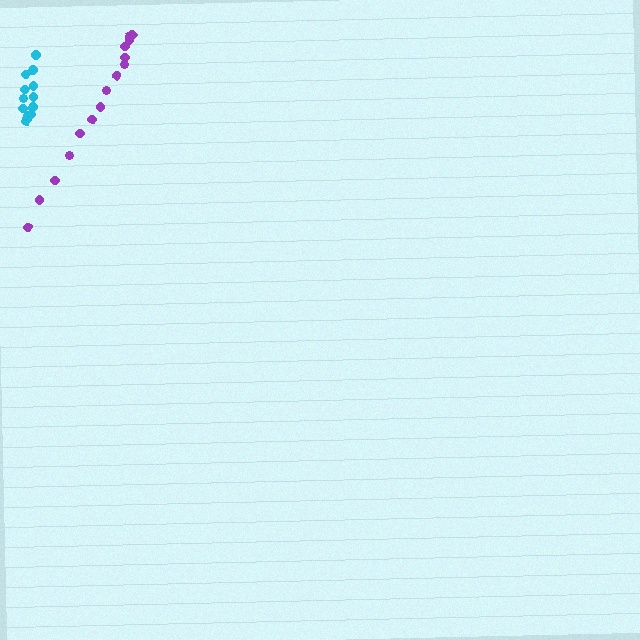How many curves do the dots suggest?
There are 2 distinct paths.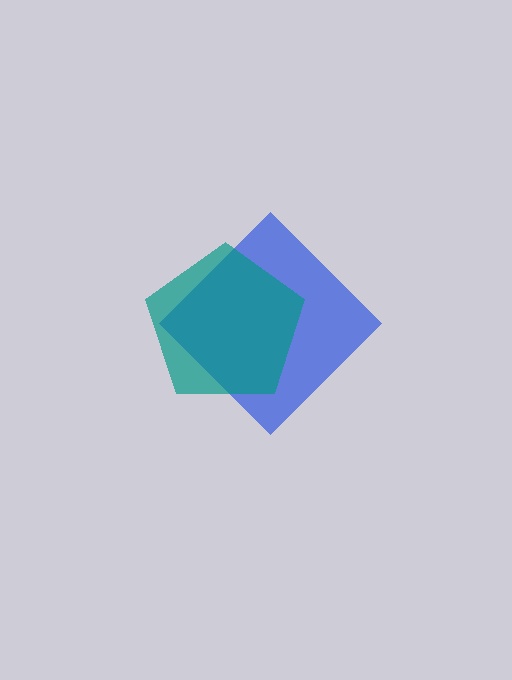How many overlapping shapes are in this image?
There are 2 overlapping shapes in the image.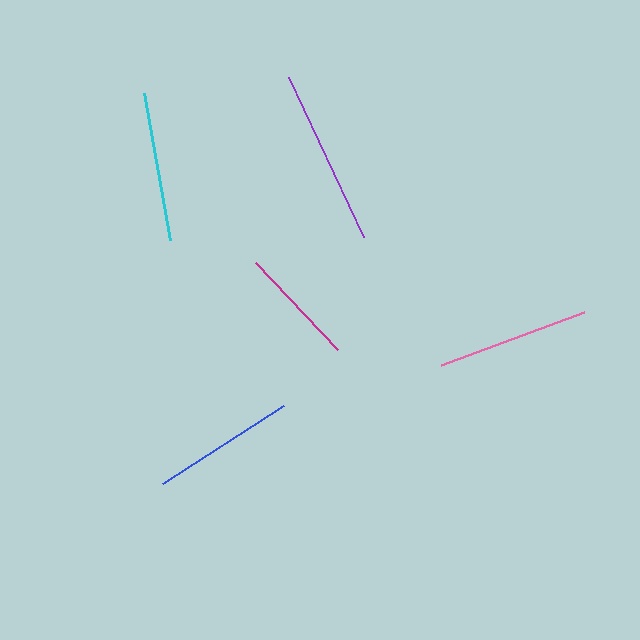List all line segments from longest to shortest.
From longest to shortest: purple, pink, cyan, blue, magenta.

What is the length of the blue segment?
The blue segment is approximately 144 pixels long.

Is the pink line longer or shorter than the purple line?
The purple line is longer than the pink line.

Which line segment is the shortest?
The magenta line is the shortest at approximately 120 pixels.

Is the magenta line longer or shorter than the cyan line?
The cyan line is longer than the magenta line.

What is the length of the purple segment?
The purple segment is approximately 177 pixels long.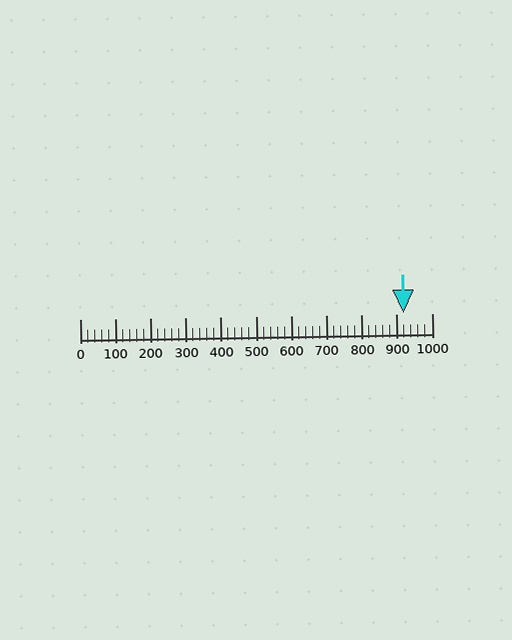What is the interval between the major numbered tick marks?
The major tick marks are spaced 100 units apart.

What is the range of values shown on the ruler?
The ruler shows values from 0 to 1000.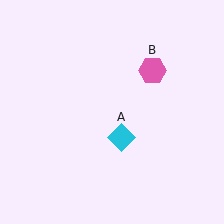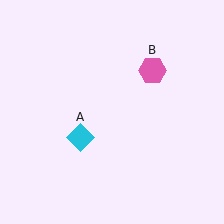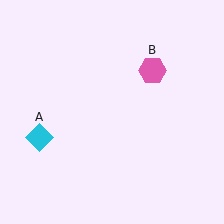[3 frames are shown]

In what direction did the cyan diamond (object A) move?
The cyan diamond (object A) moved left.